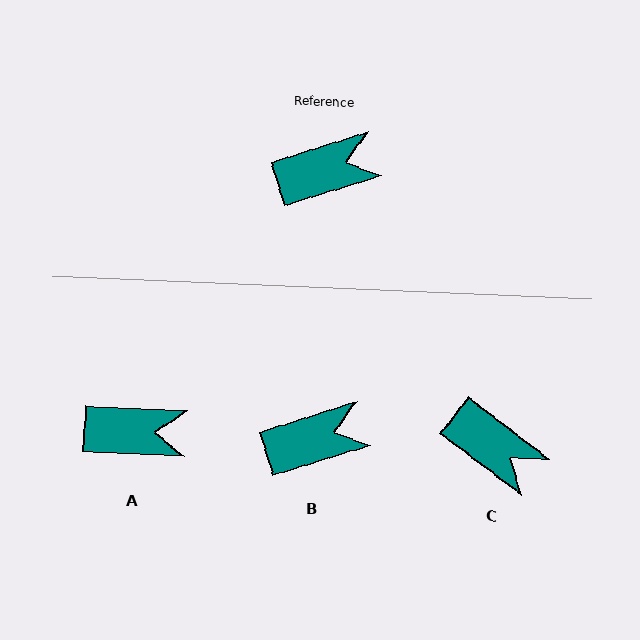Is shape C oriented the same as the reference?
No, it is off by about 54 degrees.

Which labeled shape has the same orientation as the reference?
B.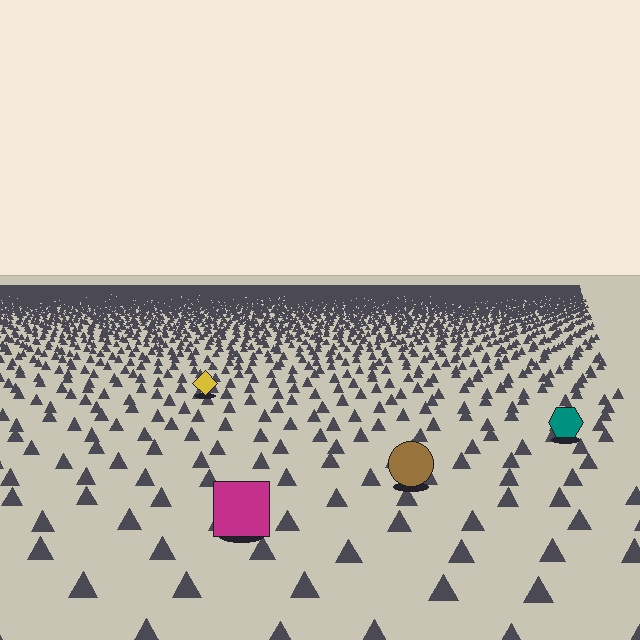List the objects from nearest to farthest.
From nearest to farthest: the magenta square, the brown circle, the teal hexagon, the yellow diamond.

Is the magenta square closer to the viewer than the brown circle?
Yes. The magenta square is closer — you can tell from the texture gradient: the ground texture is coarser near it.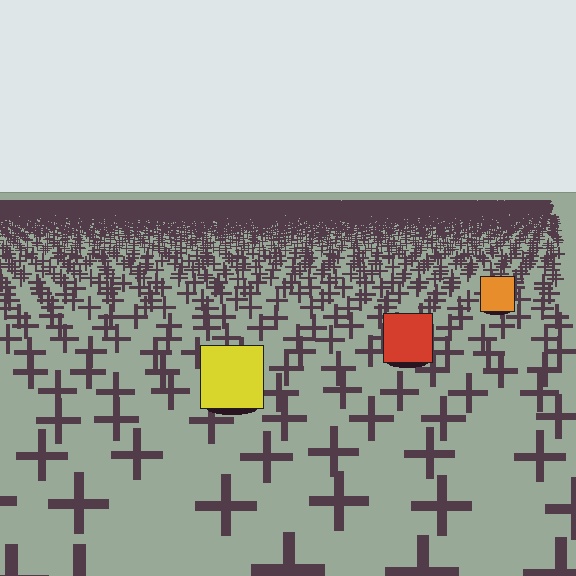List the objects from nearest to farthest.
From nearest to farthest: the yellow square, the red square, the orange square.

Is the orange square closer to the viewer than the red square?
No. The red square is closer — you can tell from the texture gradient: the ground texture is coarser near it.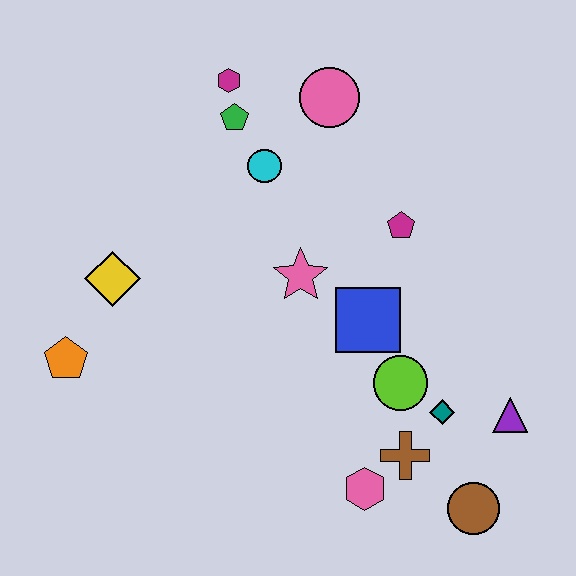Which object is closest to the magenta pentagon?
The blue square is closest to the magenta pentagon.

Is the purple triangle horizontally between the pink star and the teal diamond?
No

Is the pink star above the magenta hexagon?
No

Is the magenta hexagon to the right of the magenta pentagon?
No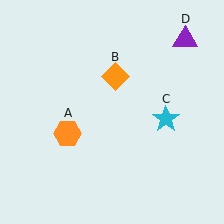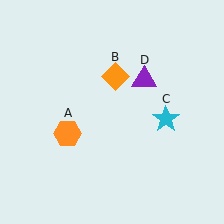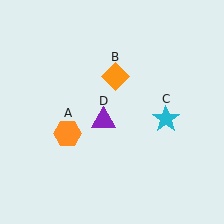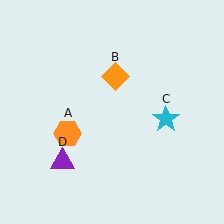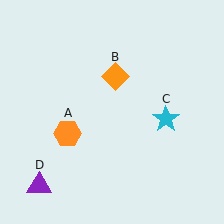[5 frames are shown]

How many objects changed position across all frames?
1 object changed position: purple triangle (object D).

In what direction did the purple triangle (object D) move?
The purple triangle (object D) moved down and to the left.